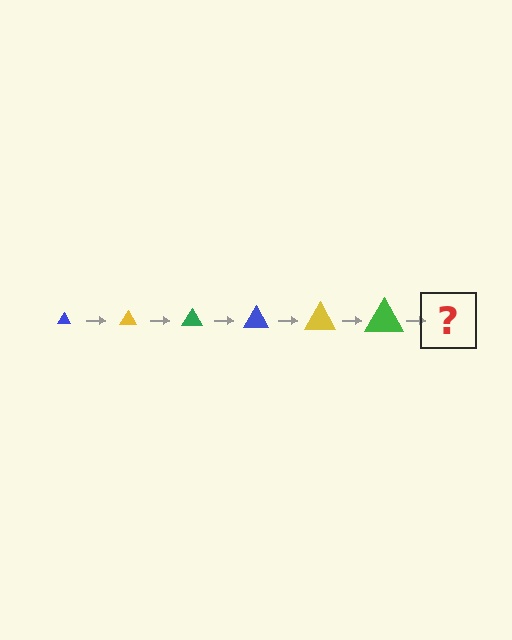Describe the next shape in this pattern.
It should be a blue triangle, larger than the previous one.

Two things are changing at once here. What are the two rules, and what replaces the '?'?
The two rules are that the triangle grows larger each step and the color cycles through blue, yellow, and green. The '?' should be a blue triangle, larger than the previous one.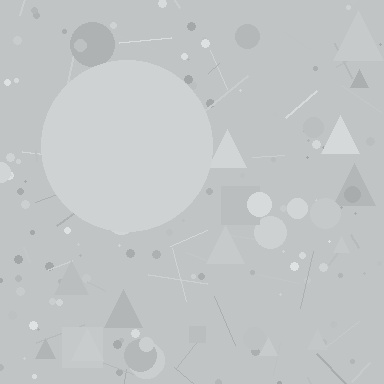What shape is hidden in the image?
A circle is hidden in the image.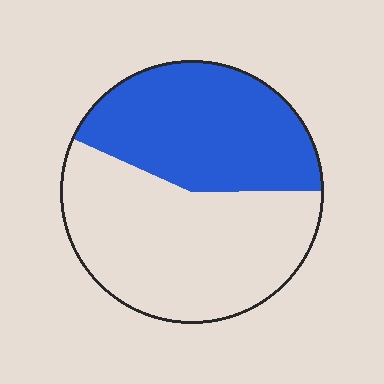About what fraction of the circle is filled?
About two fifths (2/5).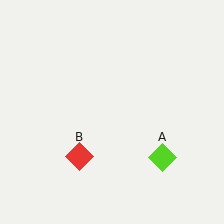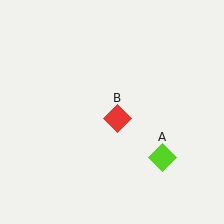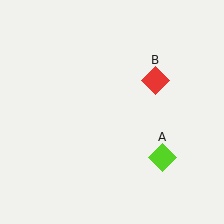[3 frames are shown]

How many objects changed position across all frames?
1 object changed position: red diamond (object B).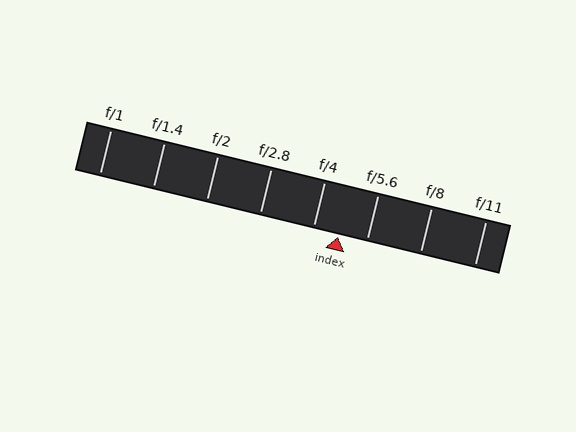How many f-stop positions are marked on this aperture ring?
There are 8 f-stop positions marked.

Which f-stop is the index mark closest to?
The index mark is closest to f/4.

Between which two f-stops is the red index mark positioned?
The index mark is between f/4 and f/5.6.